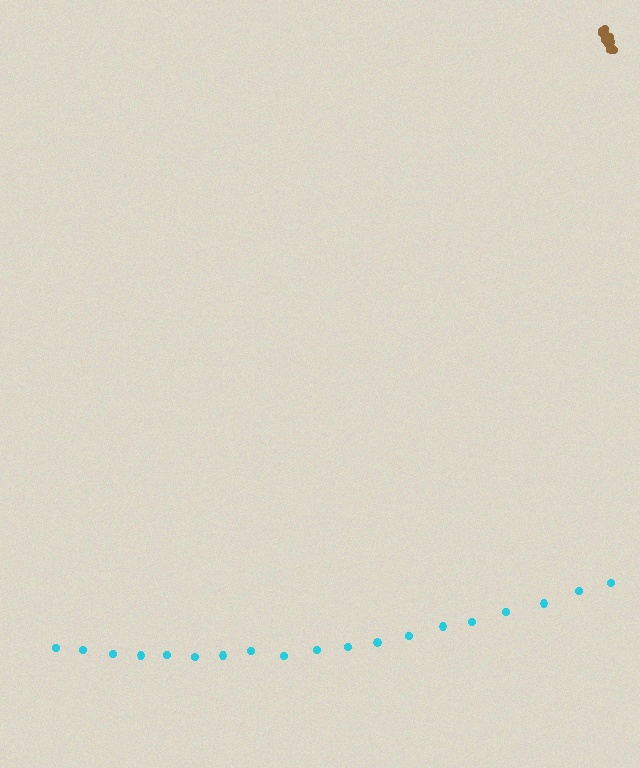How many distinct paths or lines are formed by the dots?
There are 2 distinct paths.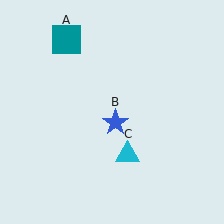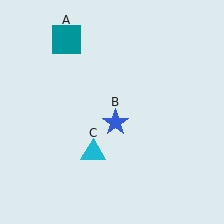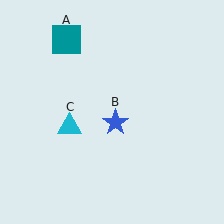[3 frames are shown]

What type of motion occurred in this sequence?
The cyan triangle (object C) rotated clockwise around the center of the scene.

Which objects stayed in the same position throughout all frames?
Teal square (object A) and blue star (object B) remained stationary.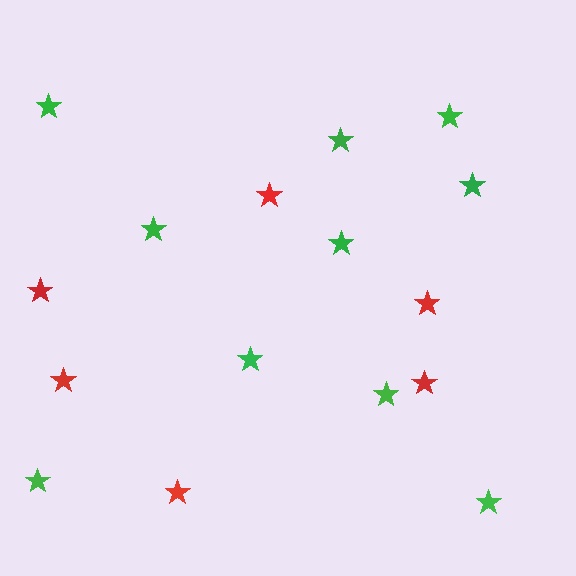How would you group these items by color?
There are 2 groups: one group of green stars (10) and one group of red stars (6).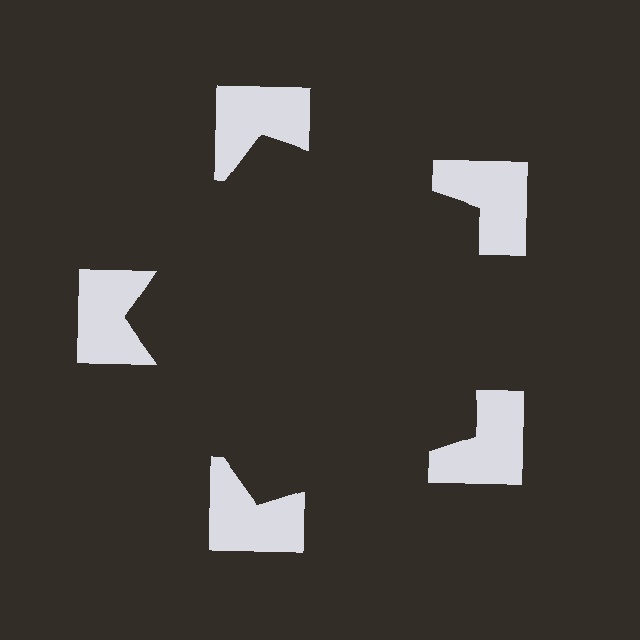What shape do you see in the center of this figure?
An illusory pentagon — its edges are inferred from the aligned wedge cuts in the notched squares, not physically drawn.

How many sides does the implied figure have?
5 sides.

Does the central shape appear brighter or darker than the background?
It typically appears slightly darker than the background, even though no actual brightness change is drawn.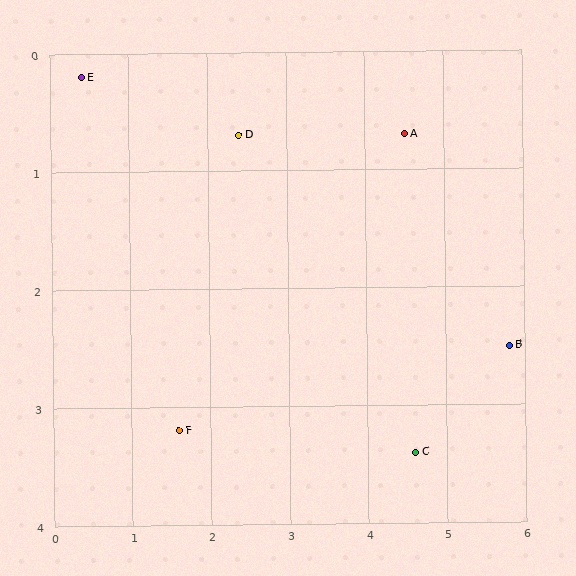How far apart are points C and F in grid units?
Points C and F are about 3.0 grid units apart.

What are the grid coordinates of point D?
Point D is at approximately (2.4, 0.7).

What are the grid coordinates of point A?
Point A is at approximately (4.5, 0.7).